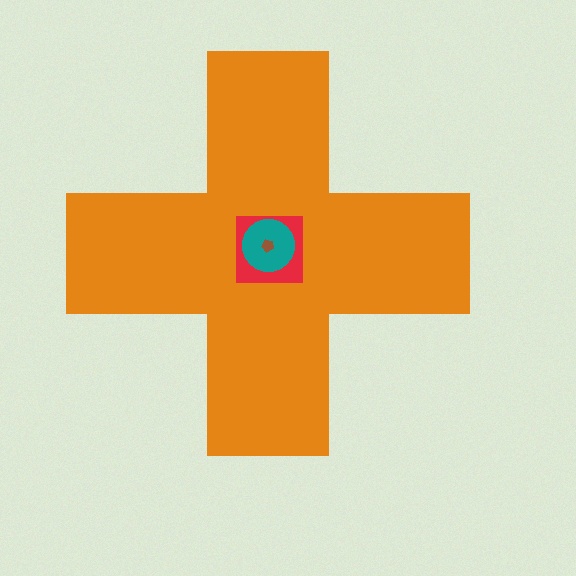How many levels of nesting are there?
4.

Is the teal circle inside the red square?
Yes.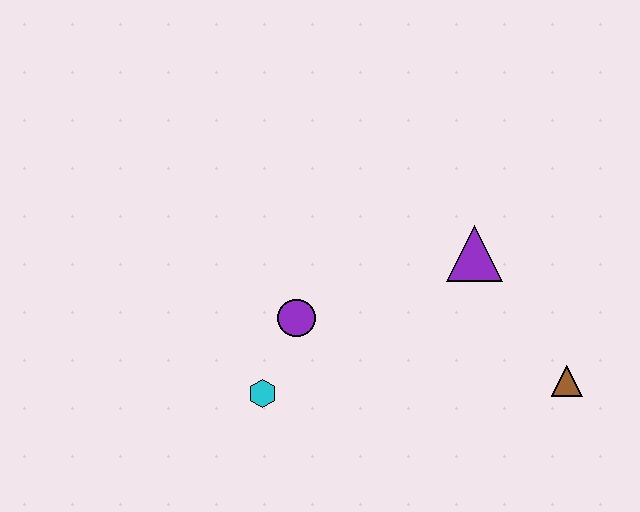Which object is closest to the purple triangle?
The brown triangle is closest to the purple triangle.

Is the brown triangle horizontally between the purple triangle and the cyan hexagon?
No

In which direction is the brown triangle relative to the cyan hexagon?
The brown triangle is to the right of the cyan hexagon.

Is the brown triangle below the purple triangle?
Yes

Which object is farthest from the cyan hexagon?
The brown triangle is farthest from the cyan hexagon.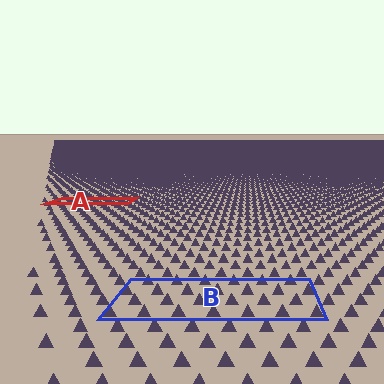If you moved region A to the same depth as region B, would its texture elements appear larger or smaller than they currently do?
They would appear larger. At a closer depth, the same texture elements are projected at a bigger on-screen size.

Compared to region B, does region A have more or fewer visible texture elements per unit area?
Region A has more texture elements per unit area — they are packed more densely because it is farther away.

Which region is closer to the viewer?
Region B is closer. The texture elements there are larger and more spread out.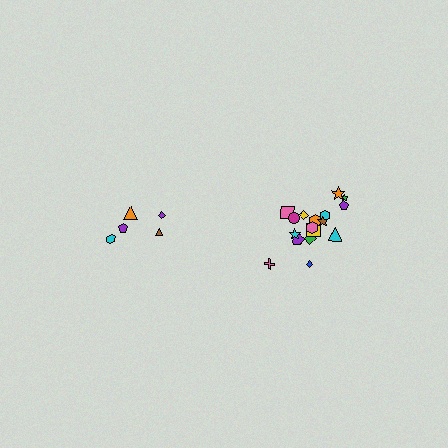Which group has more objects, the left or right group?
The right group.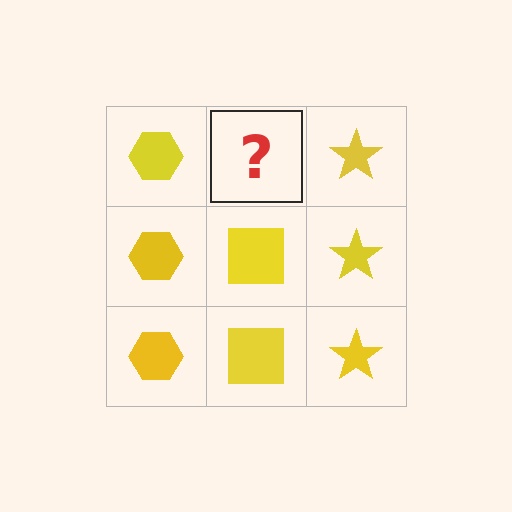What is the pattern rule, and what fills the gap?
The rule is that each column has a consistent shape. The gap should be filled with a yellow square.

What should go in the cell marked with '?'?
The missing cell should contain a yellow square.